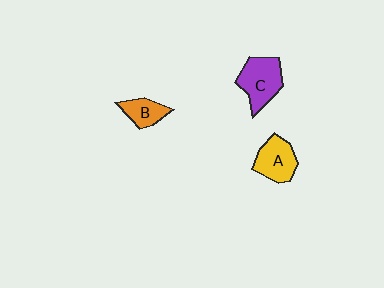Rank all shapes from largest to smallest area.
From largest to smallest: C (purple), A (yellow), B (orange).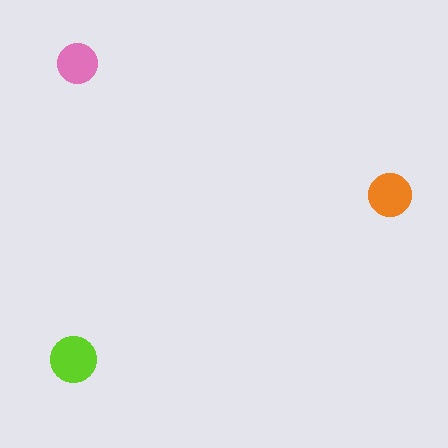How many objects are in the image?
There are 3 objects in the image.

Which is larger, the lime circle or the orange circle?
The lime one.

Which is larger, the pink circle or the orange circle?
The orange one.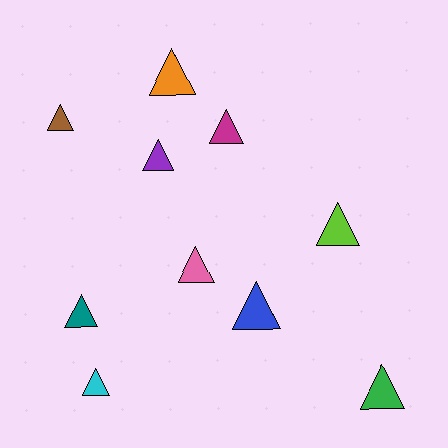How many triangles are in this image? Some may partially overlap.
There are 10 triangles.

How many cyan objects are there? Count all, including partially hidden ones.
There is 1 cyan object.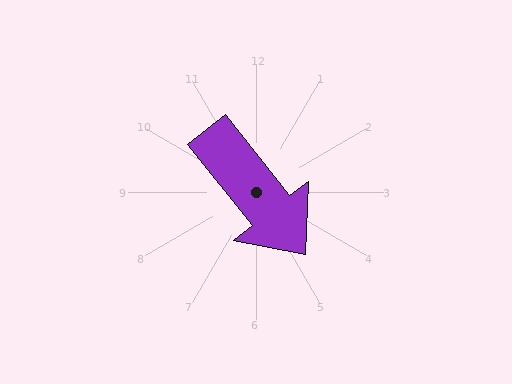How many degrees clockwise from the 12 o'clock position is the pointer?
Approximately 142 degrees.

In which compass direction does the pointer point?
Southeast.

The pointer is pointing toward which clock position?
Roughly 5 o'clock.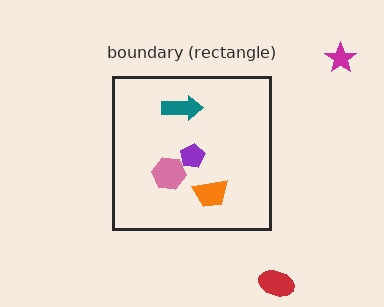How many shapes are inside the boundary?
4 inside, 2 outside.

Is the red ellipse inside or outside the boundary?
Outside.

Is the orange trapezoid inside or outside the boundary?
Inside.